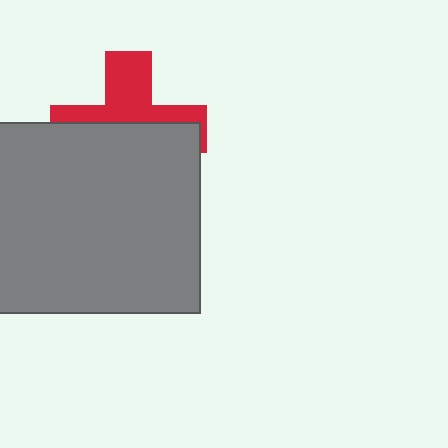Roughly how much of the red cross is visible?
A small part of it is visible (roughly 41%).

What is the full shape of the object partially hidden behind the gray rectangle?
The partially hidden object is a red cross.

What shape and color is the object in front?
The object in front is a gray rectangle.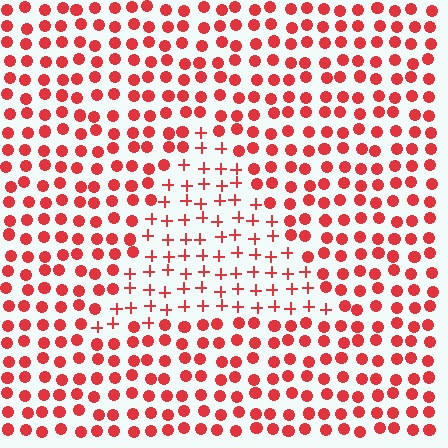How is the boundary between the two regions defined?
The boundary is defined by a change in element shape: plus signs inside vs. circles outside. All elements share the same color and spacing.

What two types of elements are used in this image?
The image uses plus signs inside the triangle region and circles outside it.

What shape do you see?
I see a triangle.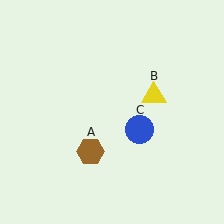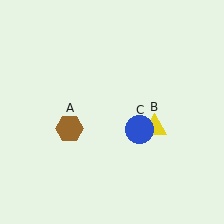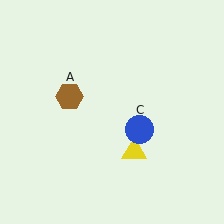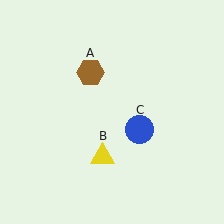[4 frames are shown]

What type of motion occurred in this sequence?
The brown hexagon (object A), yellow triangle (object B) rotated clockwise around the center of the scene.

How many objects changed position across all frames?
2 objects changed position: brown hexagon (object A), yellow triangle (object B).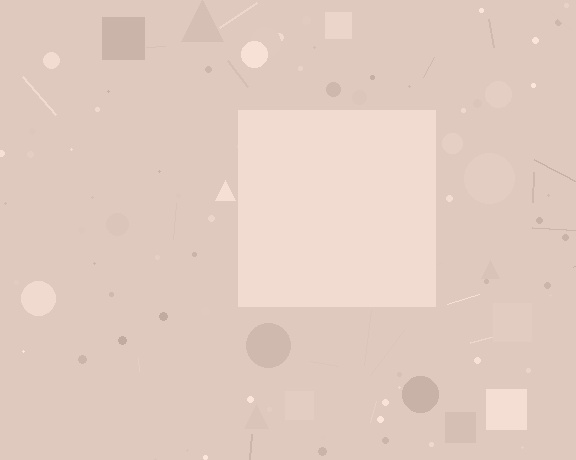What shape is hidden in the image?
A square is hidden in the image.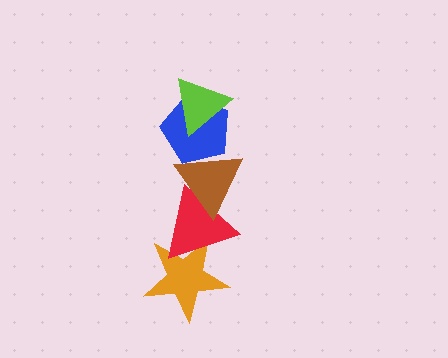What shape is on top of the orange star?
The red triangle is on top of the orange star.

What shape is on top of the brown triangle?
The blue pentagon is on top of the brown triangle.